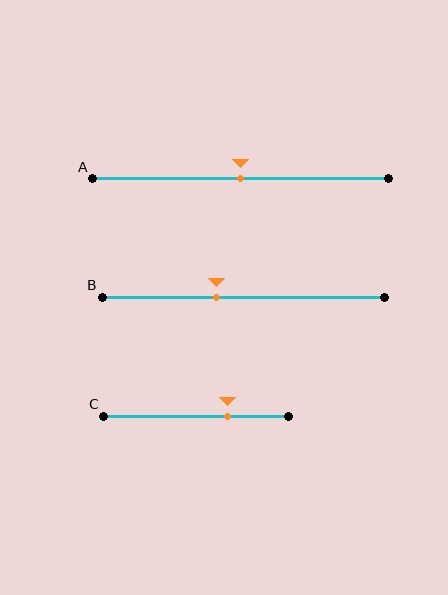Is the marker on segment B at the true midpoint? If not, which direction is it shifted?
No, the marker on segment B is shifted to the left by about 9% of the segment length.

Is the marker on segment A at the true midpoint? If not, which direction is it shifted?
Yes, the marker on segment A is at the true midpoint.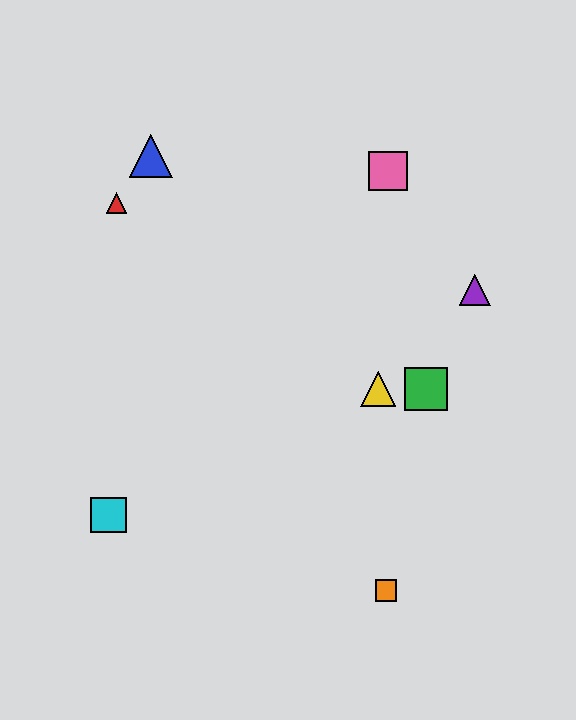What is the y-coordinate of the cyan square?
The cyan square is at y≈515.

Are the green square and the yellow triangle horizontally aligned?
Yes, both are at y≈389.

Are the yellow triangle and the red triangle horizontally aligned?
No, the yellow triangle is at y≈389 and the red triangle is at y≈203.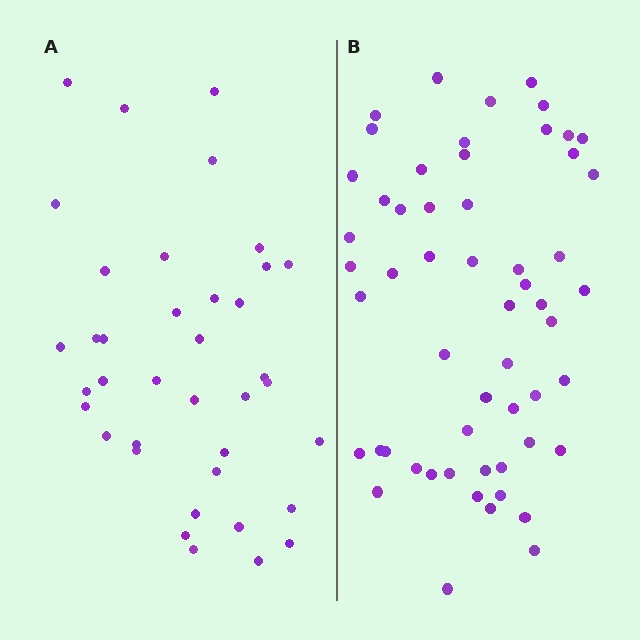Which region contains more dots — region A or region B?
Region B (the right region) has more dots.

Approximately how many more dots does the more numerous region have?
Region B has approximately 20 more dots than region A.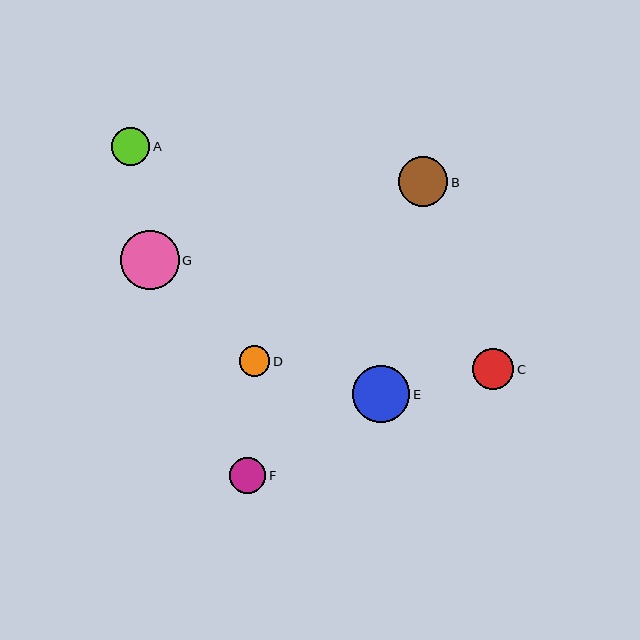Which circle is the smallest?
Circle D is the smallest with a size of approximately 31 pixels.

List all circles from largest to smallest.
From largest to smallest: G, E, B, C, A, F, D.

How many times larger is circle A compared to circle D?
Circle A is approximately 1.2 times the size of circle D.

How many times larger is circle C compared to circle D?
Circle C is approximately 1.3 times the size of circle D.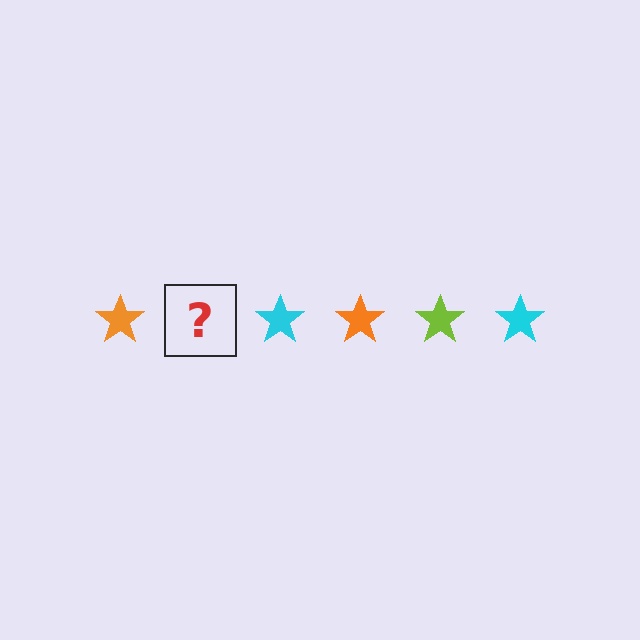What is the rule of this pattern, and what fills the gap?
The rule is that the pattern cycles through orange, lime, cyan stars. The gap should be filled with a lime star.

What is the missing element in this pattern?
The missing element is a lime star.